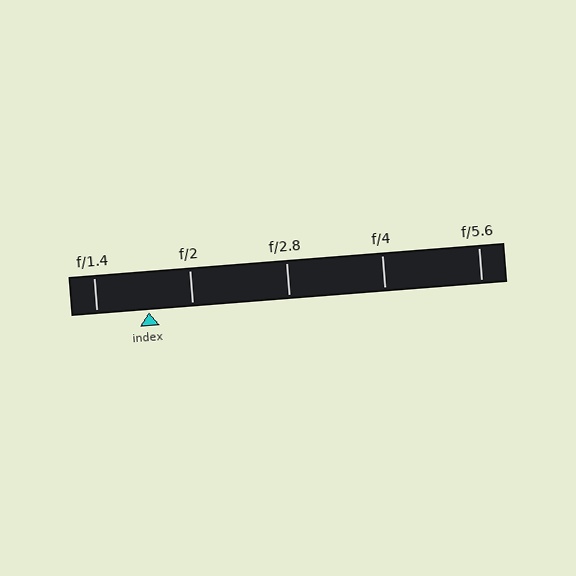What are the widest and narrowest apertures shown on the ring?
The widest aperture shown is f/1.4 and the narrowest is f/5.6.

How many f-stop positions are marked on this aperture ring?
There are 5 f-stop positions marked.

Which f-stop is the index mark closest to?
The index mark is closest to f/2.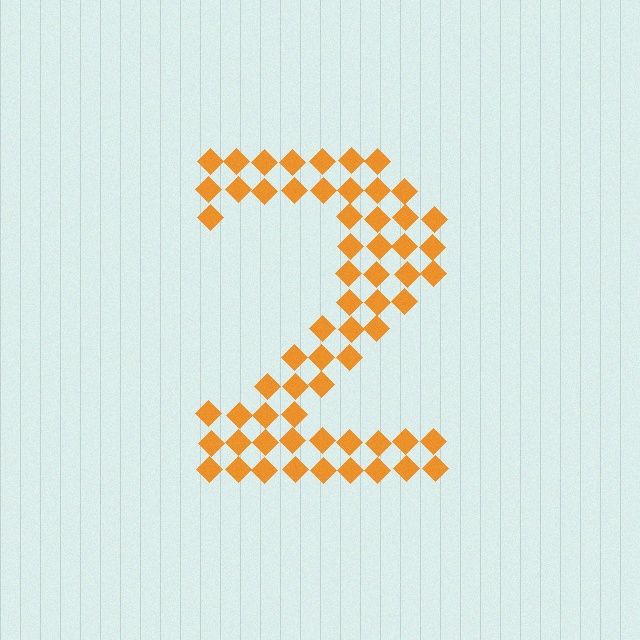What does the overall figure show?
The overall figure shows the digit 2.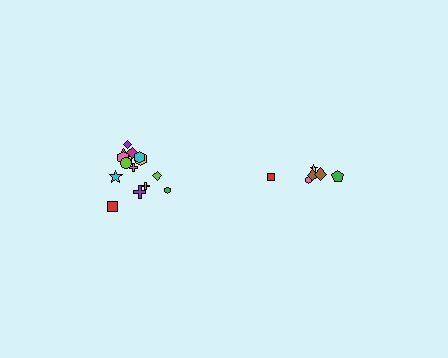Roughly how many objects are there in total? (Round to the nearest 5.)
Roughly 20 objects in total.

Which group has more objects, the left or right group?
The left group.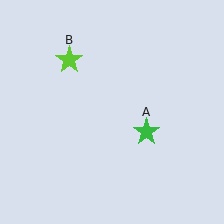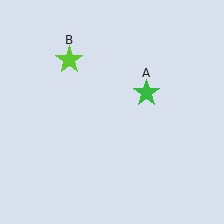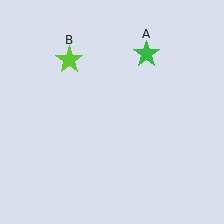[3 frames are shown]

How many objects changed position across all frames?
1 object changed position: green star (object A).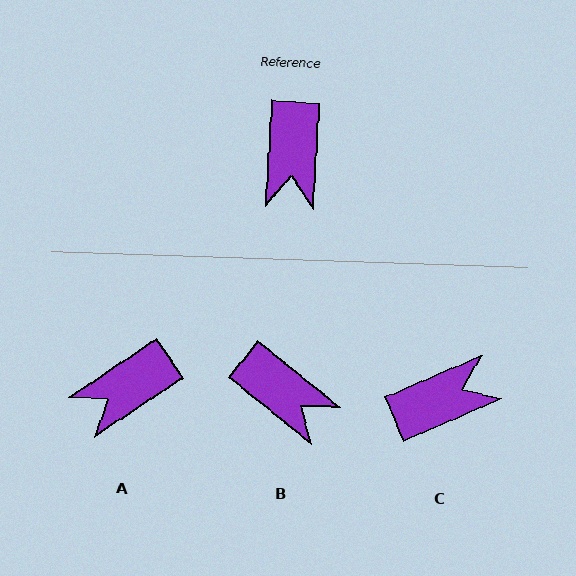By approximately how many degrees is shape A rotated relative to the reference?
Approximately 53 degrees clockwise.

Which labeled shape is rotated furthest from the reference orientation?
C, about 117 degrees away.